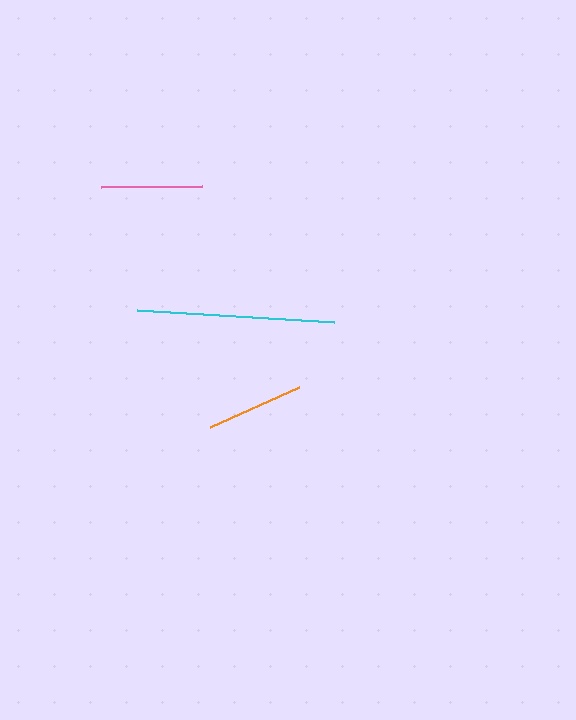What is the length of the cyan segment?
The cyan segment is approximately 197 pixels long.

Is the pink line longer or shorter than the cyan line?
The cyan line is longer than the pink line.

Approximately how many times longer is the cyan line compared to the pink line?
The cyan line is approximately 2.0 times the length of the pink line.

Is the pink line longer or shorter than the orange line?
The pink line is longer than the orange line.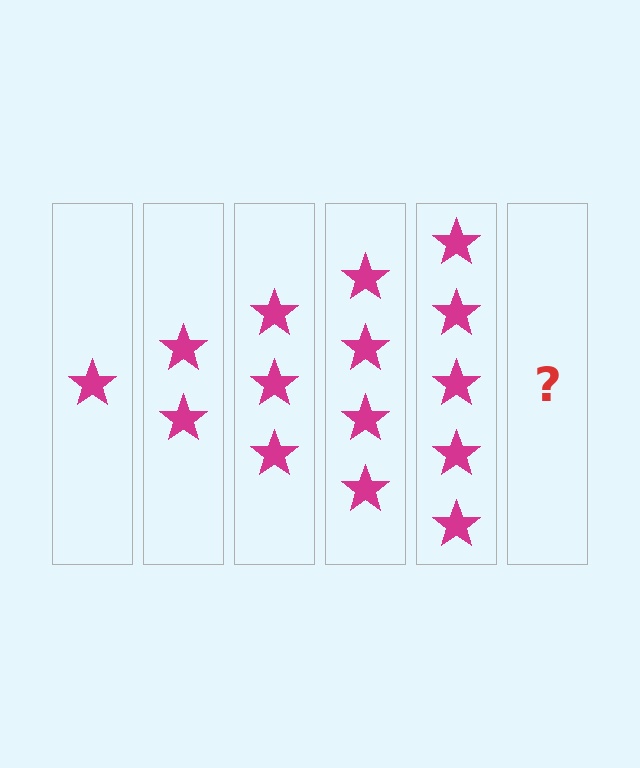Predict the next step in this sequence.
The next step is 6 stars.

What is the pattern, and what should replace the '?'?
The pattern is that each step adds one more star. The '?' should be 6 stars.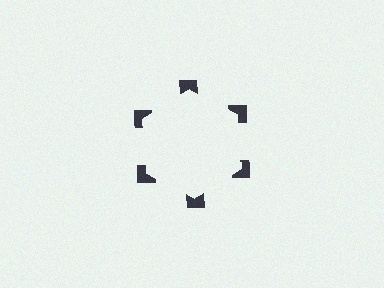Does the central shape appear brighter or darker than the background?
It typically appears slightly brighter than the background, even though no actual brightness change is drawn.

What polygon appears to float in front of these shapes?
An illusory hexagon — its edges are inferred from the aligned wedge cuts in the notched squares, not physically drawn.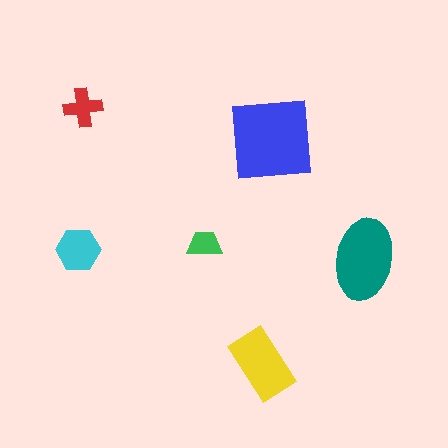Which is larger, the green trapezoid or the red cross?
The red cross.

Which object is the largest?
The blue square.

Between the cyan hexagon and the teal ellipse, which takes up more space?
The teal ellipse.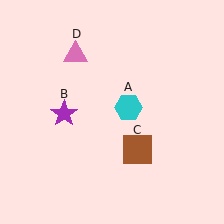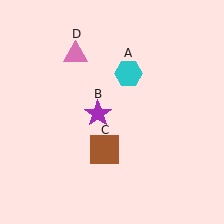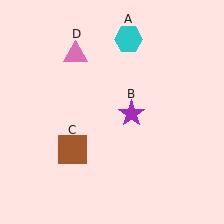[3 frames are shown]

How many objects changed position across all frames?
3 objects changed position: cyan hexagon (object A), purple star (object B), brown square (object C).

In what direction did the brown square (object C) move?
The brown square (object C) moved left.